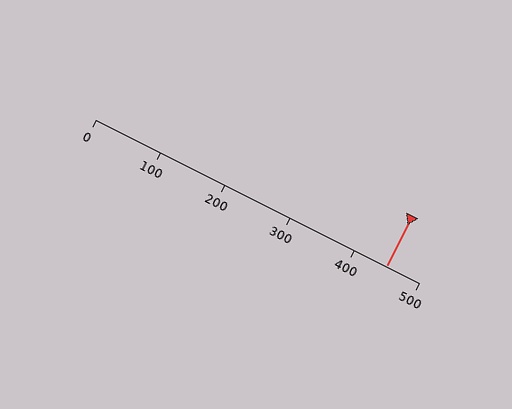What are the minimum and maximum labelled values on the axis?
The axis runs from 0 to 500.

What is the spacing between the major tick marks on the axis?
The major ticks are spaced 100 apart.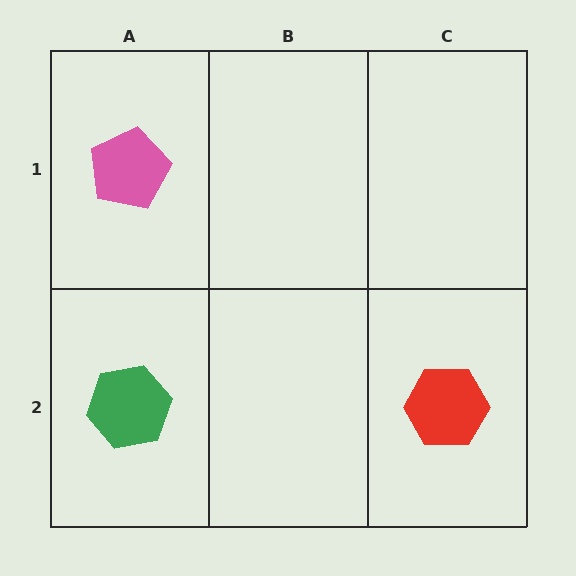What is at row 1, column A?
A pink pentagon.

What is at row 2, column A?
A green hexagon.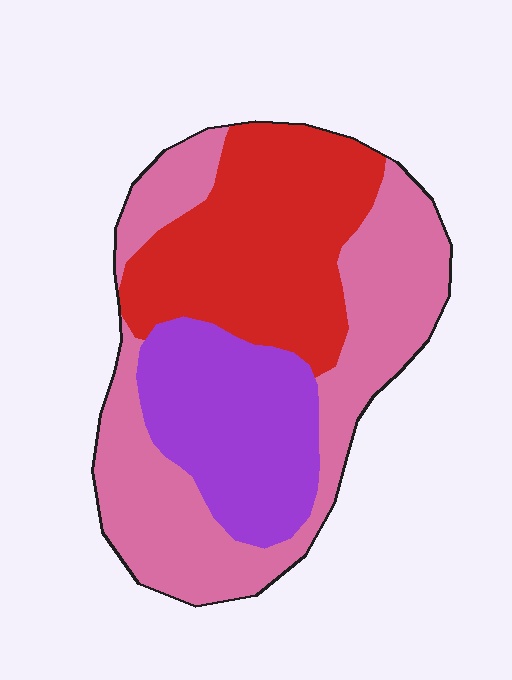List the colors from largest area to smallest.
From largest to smallest: pink, red, purple.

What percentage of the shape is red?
Red covers around 35% of the shape.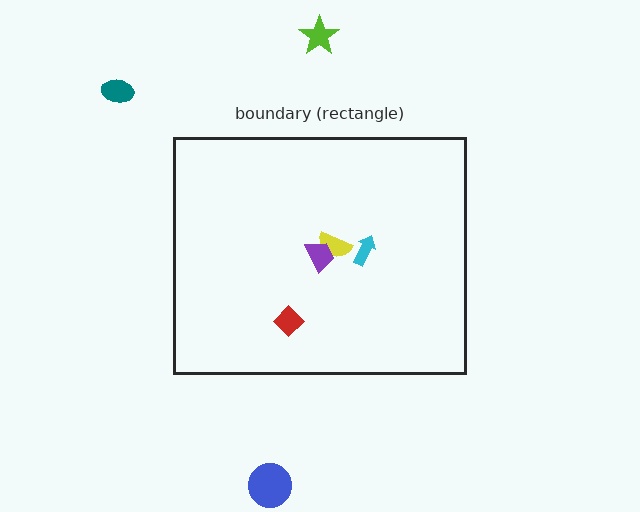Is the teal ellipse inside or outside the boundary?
Outside.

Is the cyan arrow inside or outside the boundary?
Inside.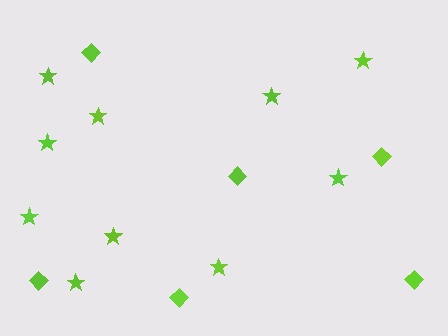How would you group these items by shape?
There are 2 groups: one group of stars (10) and one group of diamonds (6).